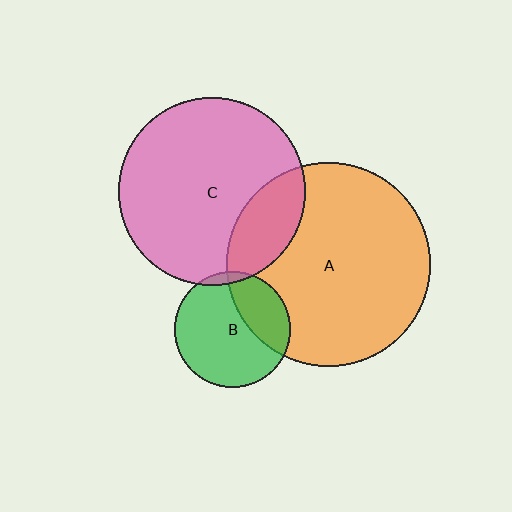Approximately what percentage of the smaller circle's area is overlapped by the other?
Approximately 20%.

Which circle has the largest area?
Circle A (orange).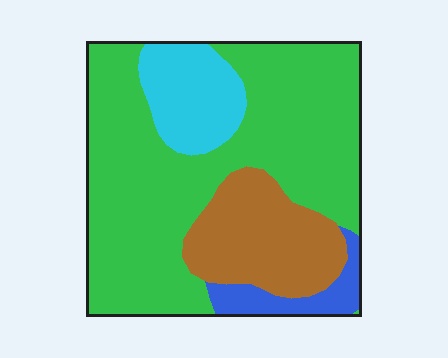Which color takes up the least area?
Blue, at roughly 5%.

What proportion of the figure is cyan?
Cyan covers roughly 10% of the figure.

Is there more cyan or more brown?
Brown.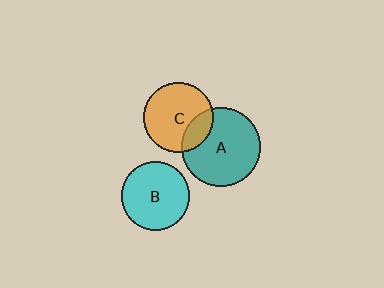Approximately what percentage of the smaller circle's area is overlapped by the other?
Approximately 20%.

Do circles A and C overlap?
Yes.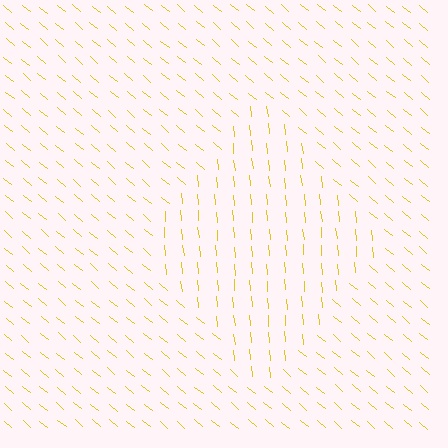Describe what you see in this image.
The image is filled with small yellow line segments. A diamond region in the image has lines oriented differently from the surrounding lines, creating a visible texture boundary.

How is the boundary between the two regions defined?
The boundary is defined purely by a change in line orientation (approximately 45 degrees difference). All lines are the same color and thickness.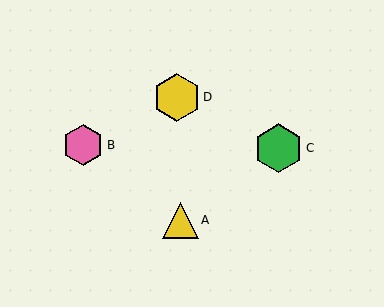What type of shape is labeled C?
Shape C is a green hexagon.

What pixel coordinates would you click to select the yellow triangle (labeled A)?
Click at (180, 220) to select the yellow triangle A.